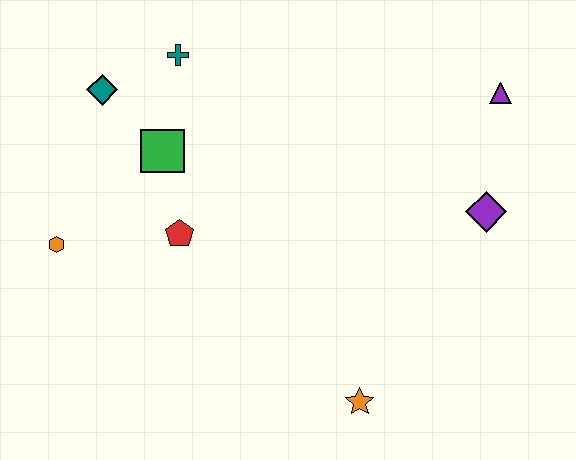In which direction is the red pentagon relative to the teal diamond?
The red pentagon is below the teal diamond.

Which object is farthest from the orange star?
The teal diamond is farthest from the orange star.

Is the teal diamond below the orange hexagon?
No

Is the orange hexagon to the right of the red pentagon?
No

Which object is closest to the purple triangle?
The purple diamond is closest to the purple triangle.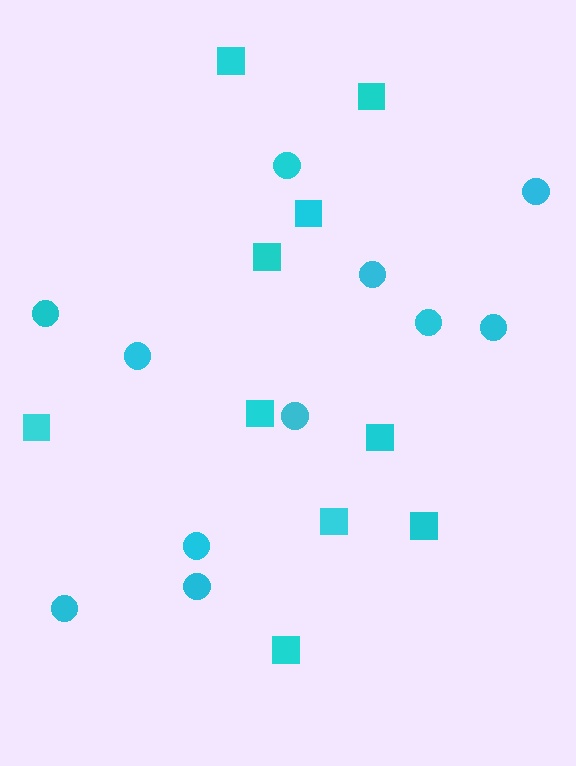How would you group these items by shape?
There are 2 groups: one group of circles (11) and one group of squares (10).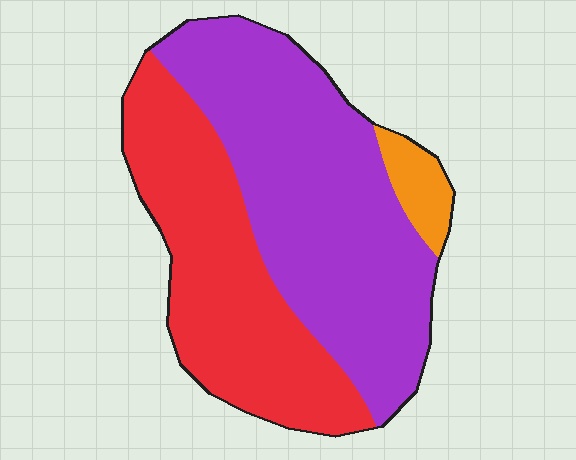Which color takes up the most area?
Purple, at roughly 55%.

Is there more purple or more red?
Purple.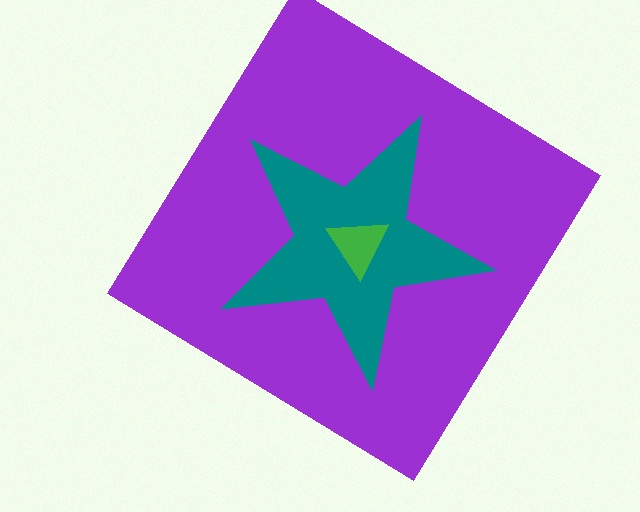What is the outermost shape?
The purple diamond.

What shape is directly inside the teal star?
The green triangle.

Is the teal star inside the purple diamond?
Yes.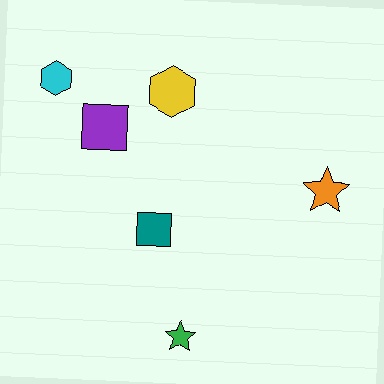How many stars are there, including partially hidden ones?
There are 2 stars.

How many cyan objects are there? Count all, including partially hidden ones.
There is 1 cyan object.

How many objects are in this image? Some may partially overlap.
There are 6 objects.